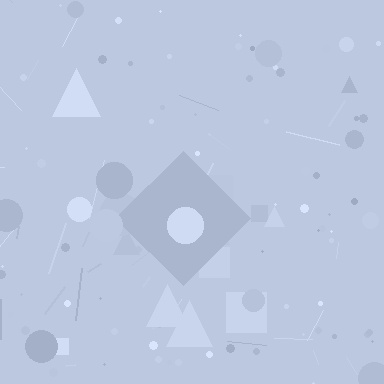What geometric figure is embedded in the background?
A diamond is embedded in the background.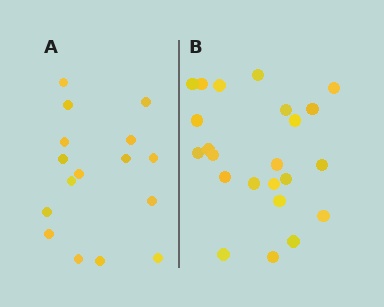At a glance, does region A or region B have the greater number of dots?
Region B (the right region) has more dots.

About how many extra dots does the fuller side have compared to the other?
Region B has roughly 8 or so more dots than region A.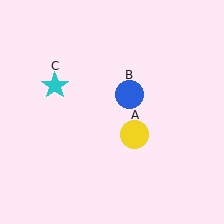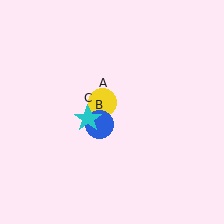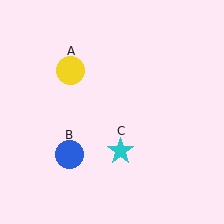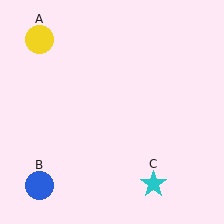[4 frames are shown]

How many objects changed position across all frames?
3 objects changed position: yellow circle (object A), blue circle (object B), cyan star (object C).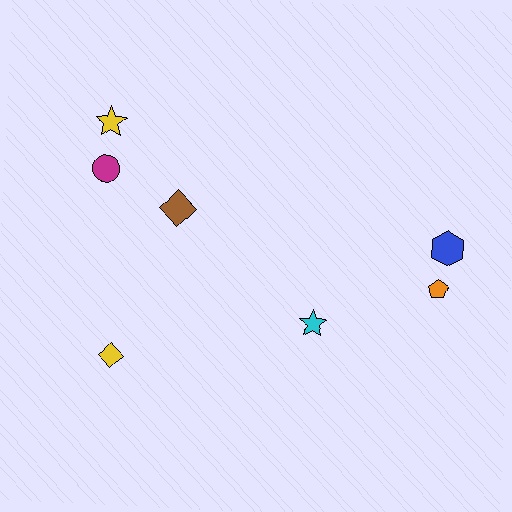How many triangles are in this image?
There are no triangles.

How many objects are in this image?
There are 7 objects.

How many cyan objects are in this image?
There is 1 cyan object.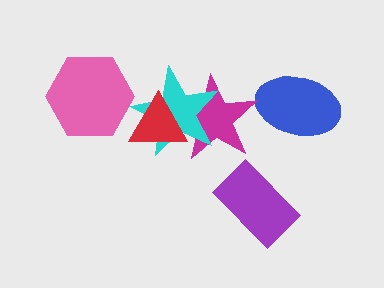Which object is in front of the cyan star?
The red triangle is in front of the cyan star.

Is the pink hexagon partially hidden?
No, no other shape covers it.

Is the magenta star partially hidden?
Yes, it is partially covered by another shape.